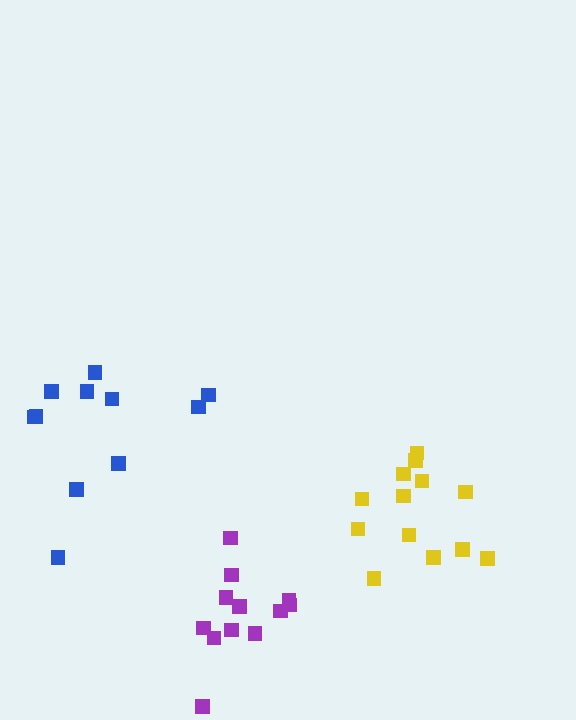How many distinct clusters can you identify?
There are 3 distinct clusters.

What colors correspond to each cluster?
The clusters are colored: yellow, purple, blue.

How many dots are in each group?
Group 1: 13 dots, Group 2: 12 dots, Group 3: 11 dots (36 total).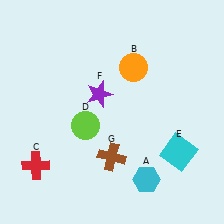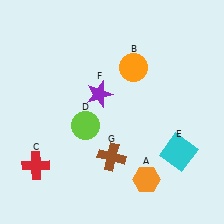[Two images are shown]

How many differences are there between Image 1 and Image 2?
There is 1 difference between the two images.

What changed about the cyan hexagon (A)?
In Image 1, A is cyan. In Image 2, it changed to orange.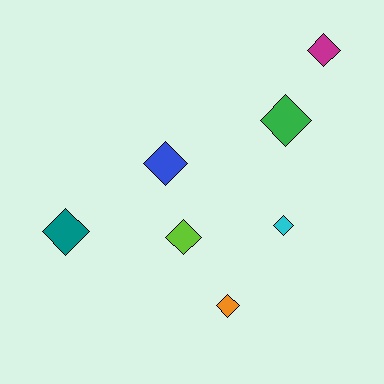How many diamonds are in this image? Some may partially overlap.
There are 7 diamonds.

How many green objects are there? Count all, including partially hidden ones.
There is 1 green object.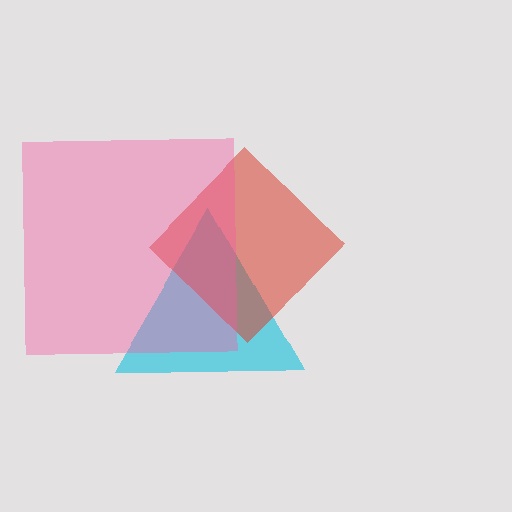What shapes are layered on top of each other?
The layered shapes are: a cyan triangle, a red diamond, a pink square.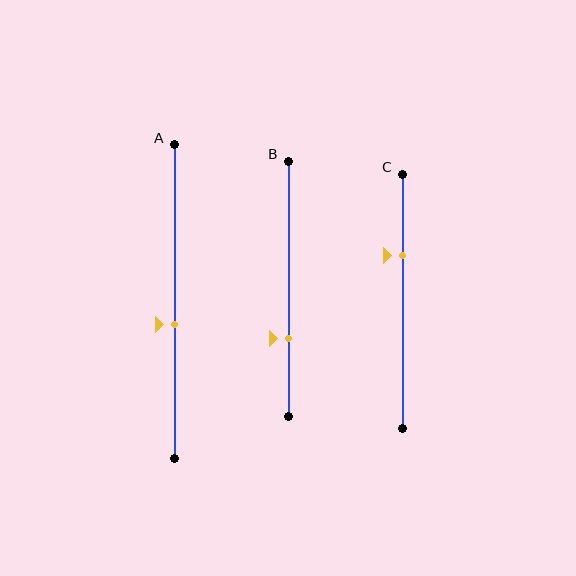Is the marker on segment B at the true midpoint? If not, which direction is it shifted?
No, the marker on segment B is shifted downward by about 20% of the segment length.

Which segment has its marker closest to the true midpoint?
Segment A has its marker closest to the true midpoint.